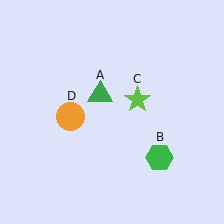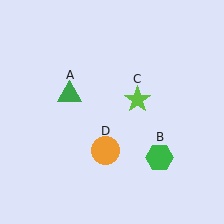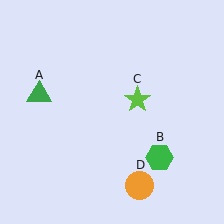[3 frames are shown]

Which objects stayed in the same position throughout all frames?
Green hexagon (object B) and lime star (object C) remained stationary.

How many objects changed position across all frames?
2 objects changed position: green triangle (object A), orange circle (object D).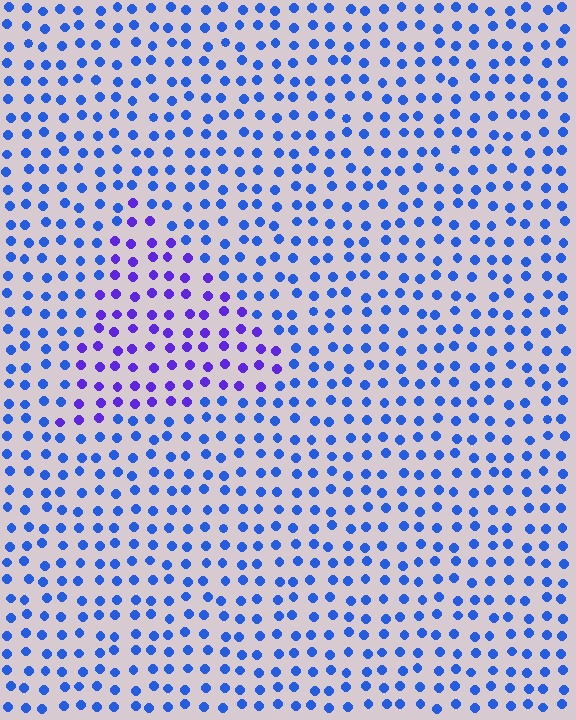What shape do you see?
I see a triangle.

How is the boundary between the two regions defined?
The boundary is defined purely by a slight shift in hue (about 36 degrees). Spacing, size, and orientation are identical on both sides.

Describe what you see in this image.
The image is filled with small blue elements in a uniform arrangement. A triangle-shaped region is visible where the elements are tinted to a slightly different hue, forming a subtle color boundary.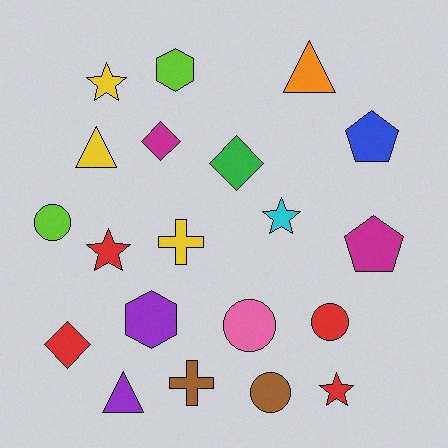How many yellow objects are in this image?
There are 3 yellow objects.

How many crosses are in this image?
There are 2 crosses.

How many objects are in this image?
There are 20 objects.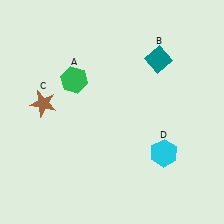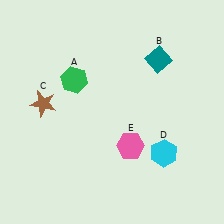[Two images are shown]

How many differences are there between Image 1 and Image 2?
There is 1 difference between the two images.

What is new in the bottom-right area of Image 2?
A pink hexagon (E) was added in the bottom-right area of Image 2.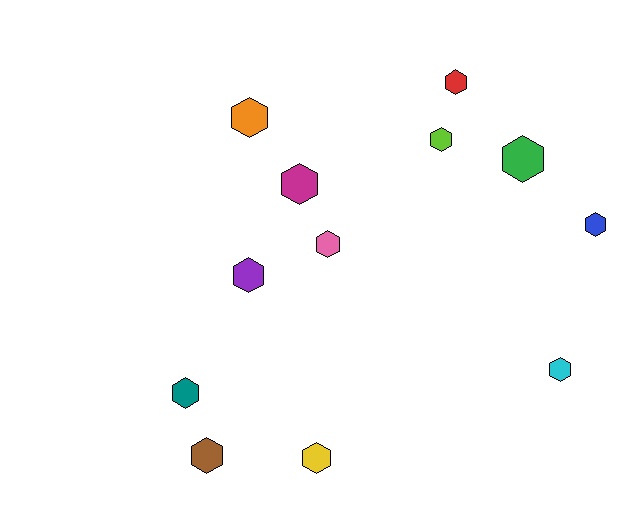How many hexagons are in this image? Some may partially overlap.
There are 12 hexagons.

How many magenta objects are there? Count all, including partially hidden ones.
There is 1 magenta object.